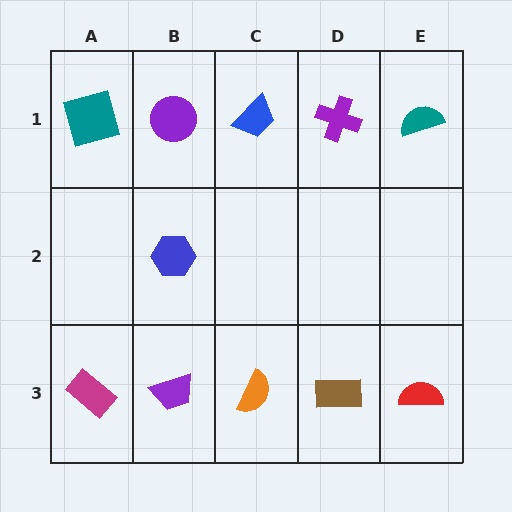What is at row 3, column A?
A magenta rectangle.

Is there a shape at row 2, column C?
No, that cell is empty.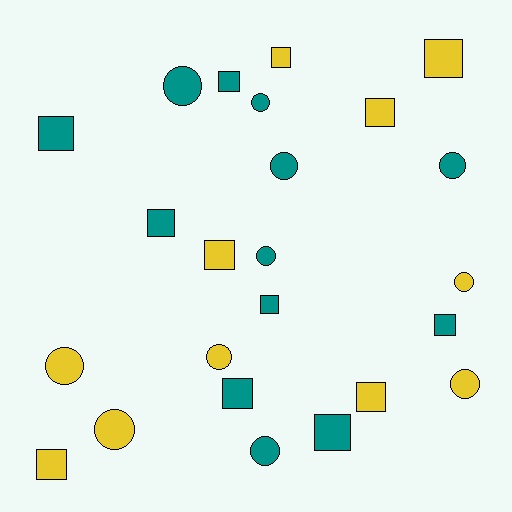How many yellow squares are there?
There are 6 yellow squares.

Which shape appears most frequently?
Square, with 13 objects.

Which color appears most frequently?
Teal, with 13 objects.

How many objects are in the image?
There are 24 objects.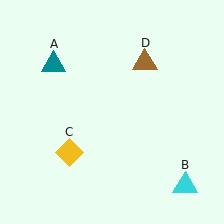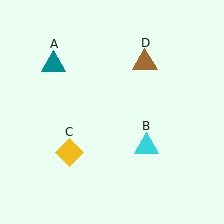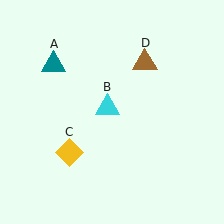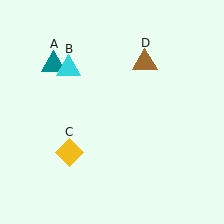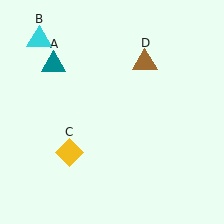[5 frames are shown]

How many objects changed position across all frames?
1 object changed position: cyan triangle (object B).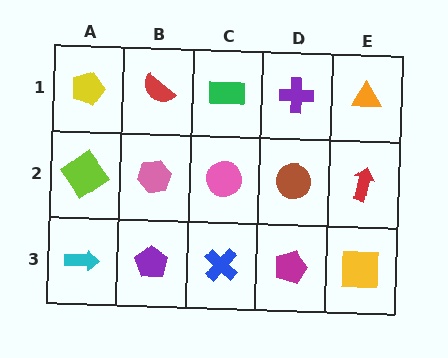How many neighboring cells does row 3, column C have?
3.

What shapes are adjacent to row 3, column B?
A pink hexagon (row 2, column B), a cyan arrow (row 3, column A), a blue cross (row 3, column C).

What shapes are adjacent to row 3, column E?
A red arrow (row 2, column E), a magenta pentagon (row 3, column D).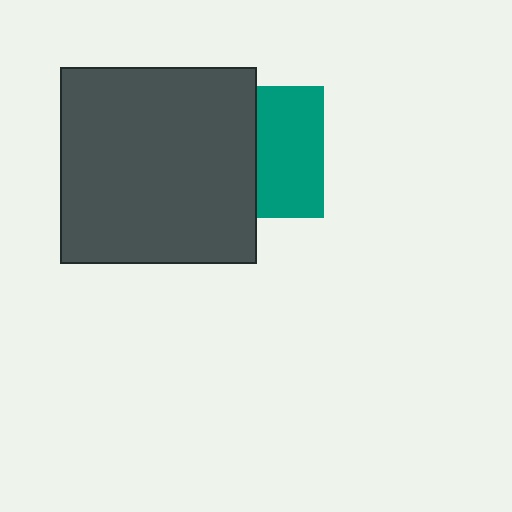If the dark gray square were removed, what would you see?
You would see the complete teal square.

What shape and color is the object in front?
The object in front is a dark gray square.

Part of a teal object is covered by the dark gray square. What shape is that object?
It is a square.